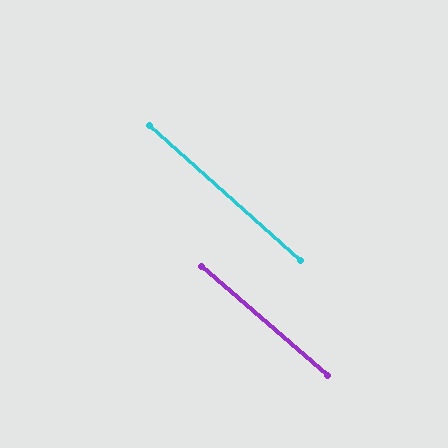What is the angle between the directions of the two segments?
Approximately 1 degree.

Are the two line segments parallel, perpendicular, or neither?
Parallel — their directions differ by only 1.0°.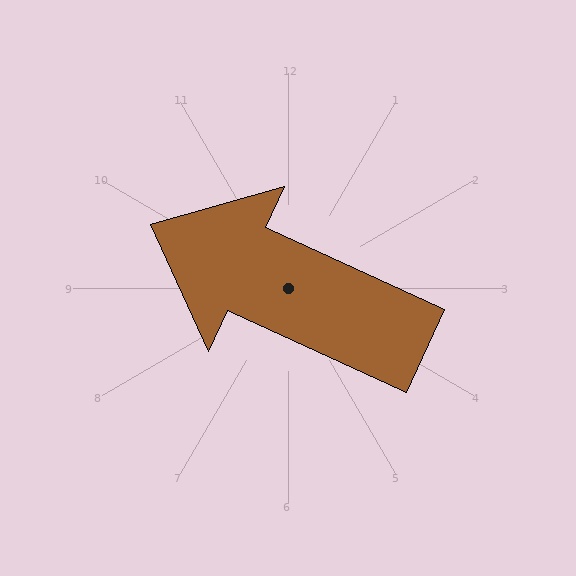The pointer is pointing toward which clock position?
Roughly 10 o'clock.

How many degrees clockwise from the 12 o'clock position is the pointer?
Approximately 295 degrees.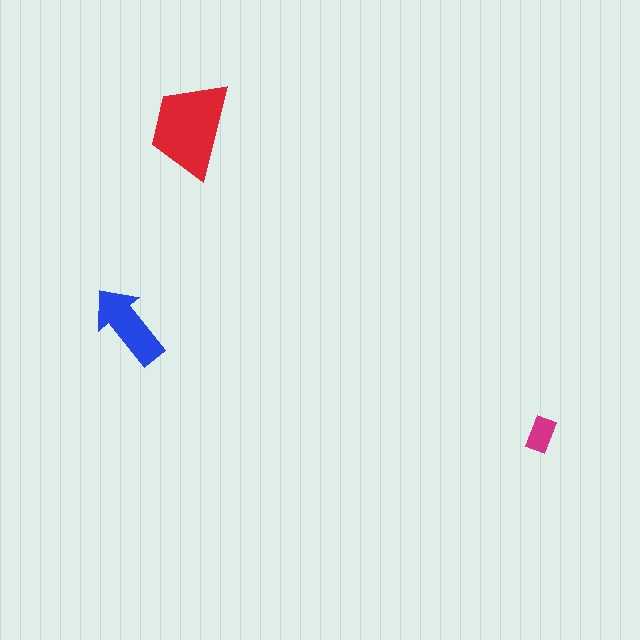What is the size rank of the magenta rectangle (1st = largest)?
3rd.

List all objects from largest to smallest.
The red trapezoid, the blue arrow, the magenta rectangle.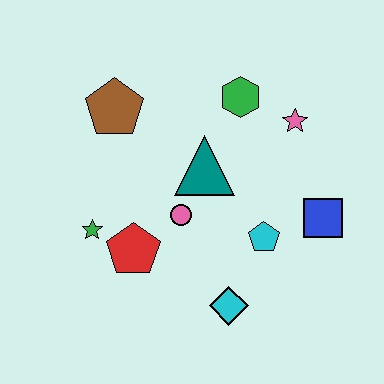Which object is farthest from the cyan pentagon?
The brown pentagon is farthest from the cyan pentagon.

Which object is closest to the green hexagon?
The pink star is closest to the green hexagon.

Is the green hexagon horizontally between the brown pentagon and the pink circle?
No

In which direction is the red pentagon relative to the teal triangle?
The red pentagon is below the teal triangle.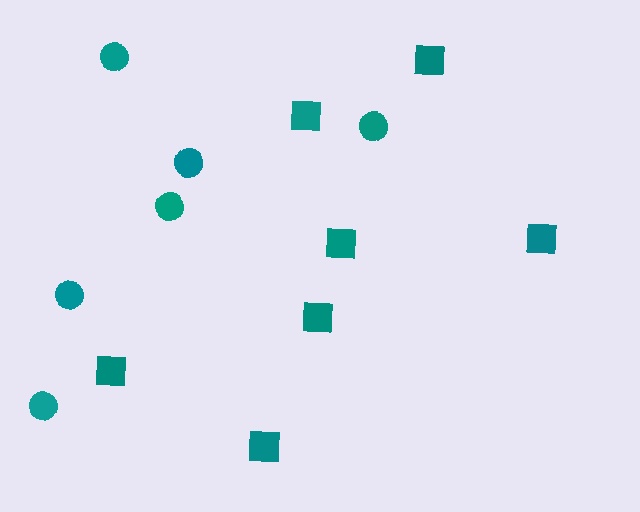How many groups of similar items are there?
There are 2 groups: one group of circles (6) and one group of squares (7).